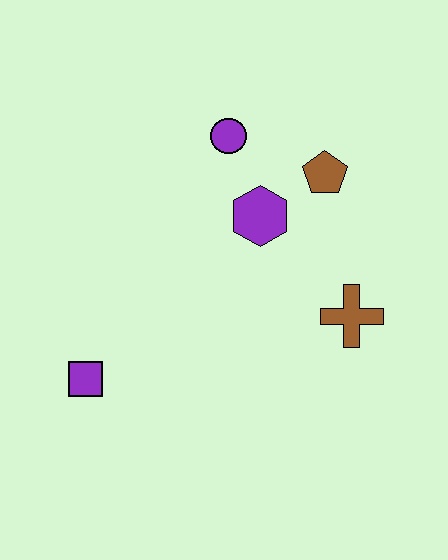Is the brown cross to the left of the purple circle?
No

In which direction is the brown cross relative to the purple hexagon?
The brown cross is below the purple hexagon.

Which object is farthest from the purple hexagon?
The purple square is farthest from the purple hexagon.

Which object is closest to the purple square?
The purple hexagon is closest to the purple square.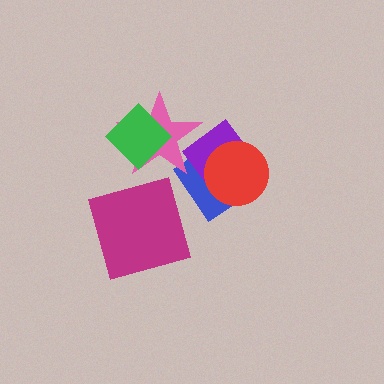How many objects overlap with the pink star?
2 objects overlap with the pink star.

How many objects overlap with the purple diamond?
3 objects overlap with the purple diamond.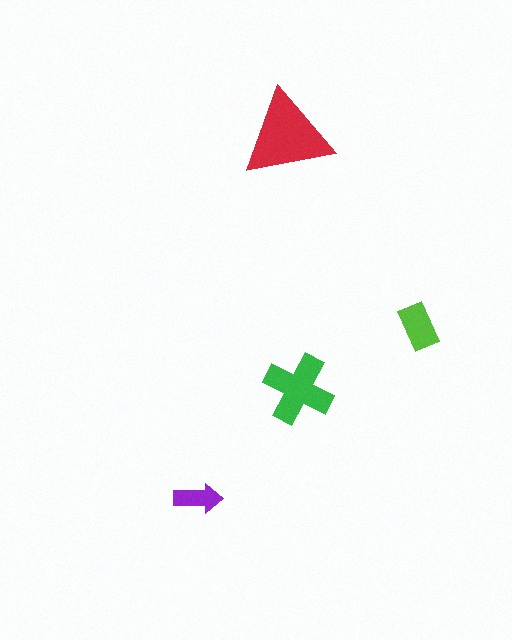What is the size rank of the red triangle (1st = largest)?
1st.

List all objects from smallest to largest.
The purple arrow, the lime rectangle, the green cross, the red triangle.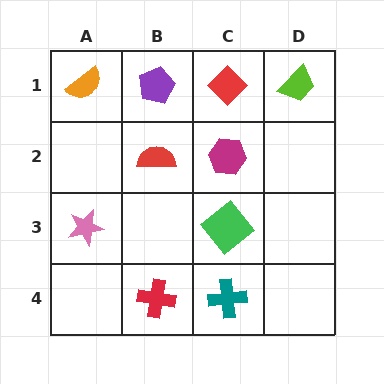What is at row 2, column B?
A red semicircle.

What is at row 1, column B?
A purple pentagon.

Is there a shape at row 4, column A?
No, that cell is empty.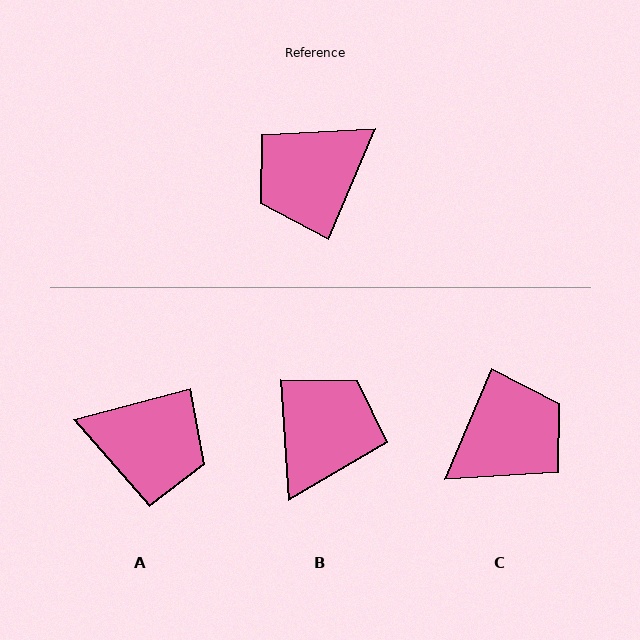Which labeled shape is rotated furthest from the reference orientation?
C, about 180 degrees away.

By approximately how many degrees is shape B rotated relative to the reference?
Approximately 153 degrees clockwise.